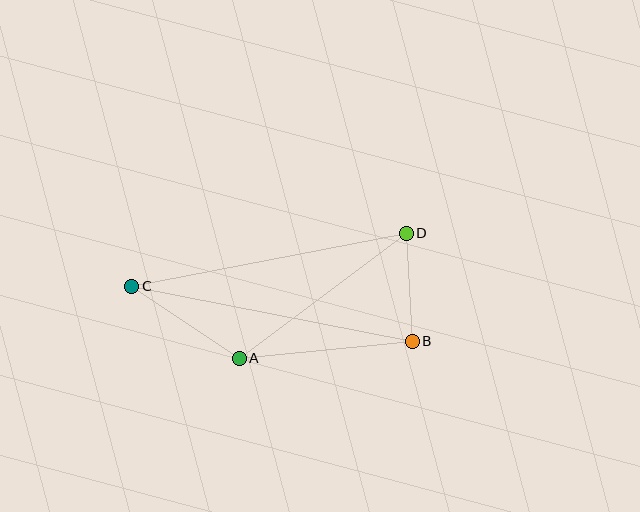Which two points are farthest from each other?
Points B and C are farthest from each other.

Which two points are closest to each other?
Points B and D are closest to each other.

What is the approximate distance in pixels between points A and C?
The distance between A and C is approximately 130 pixels.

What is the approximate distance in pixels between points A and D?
The distance between A and D is approximately 209 pixels.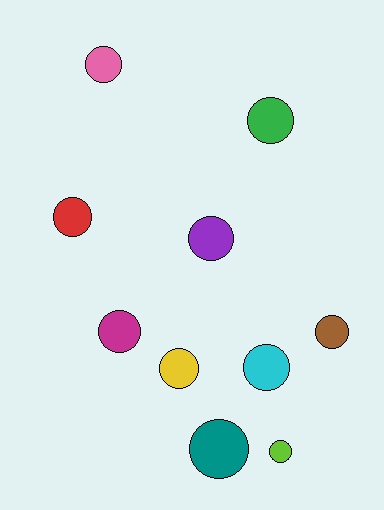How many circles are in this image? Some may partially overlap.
There are 10 circles.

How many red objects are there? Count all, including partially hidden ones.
There is 1 red object.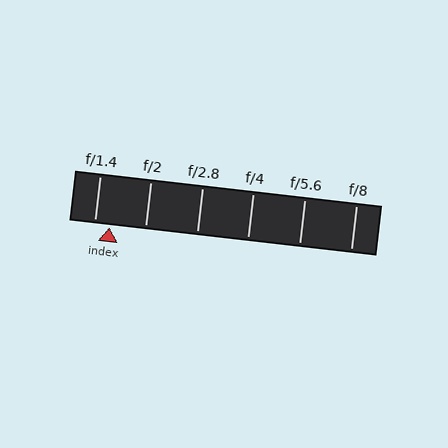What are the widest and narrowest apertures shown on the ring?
The widest aperture shown is f/1.4 and the narrowest is f/8.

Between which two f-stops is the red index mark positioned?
The index mark is between f/1.4 and f/2.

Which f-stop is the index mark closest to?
The index mark is closest to f/1.4.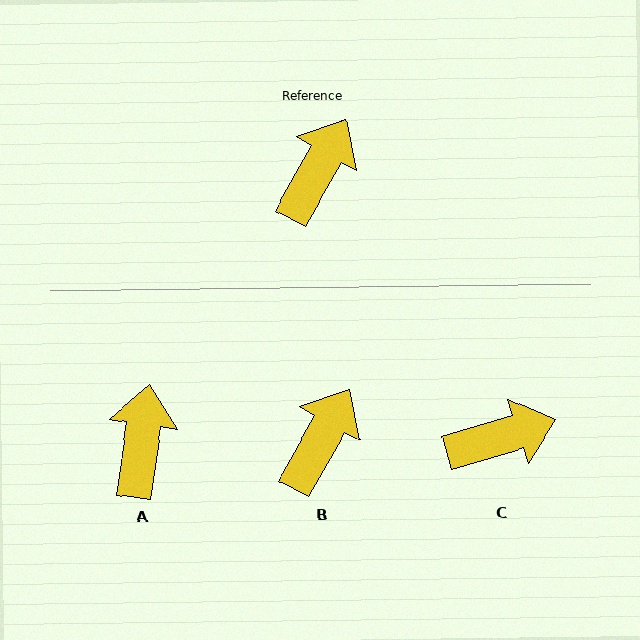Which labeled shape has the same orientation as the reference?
B.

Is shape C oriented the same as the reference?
No, it is off by about 44 degrees.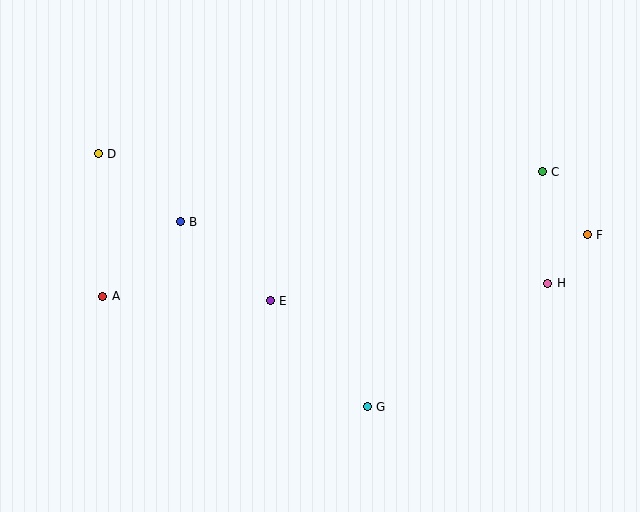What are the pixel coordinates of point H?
Point H is at (548, 283).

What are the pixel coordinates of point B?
Point B is at (180, 222).